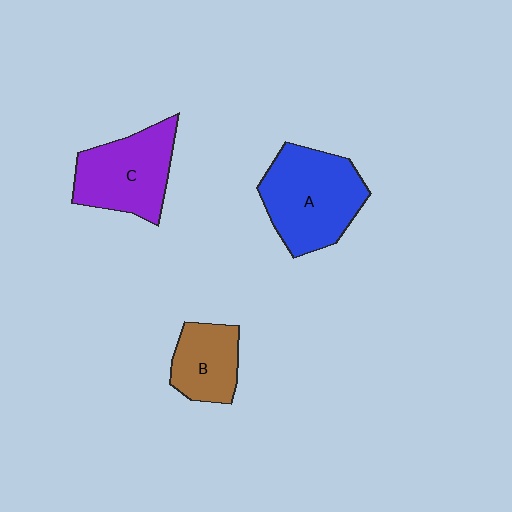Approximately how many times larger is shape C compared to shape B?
Approximately 1.5 times.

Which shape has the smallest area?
Shape B (brown).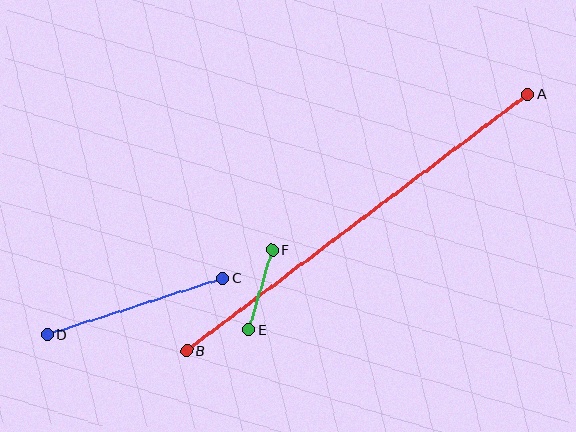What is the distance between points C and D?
The distance is approximately 184 pixels.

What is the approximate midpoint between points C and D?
The midpoint is at approximately (135, 306) pixels.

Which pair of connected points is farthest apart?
Points A and B are farthest apart.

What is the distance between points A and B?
The distance is approximately 427 pixels.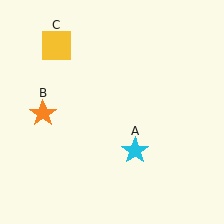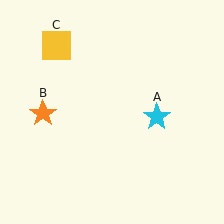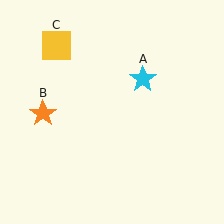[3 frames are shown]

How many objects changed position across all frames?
1 object changed position: cyan star (object A).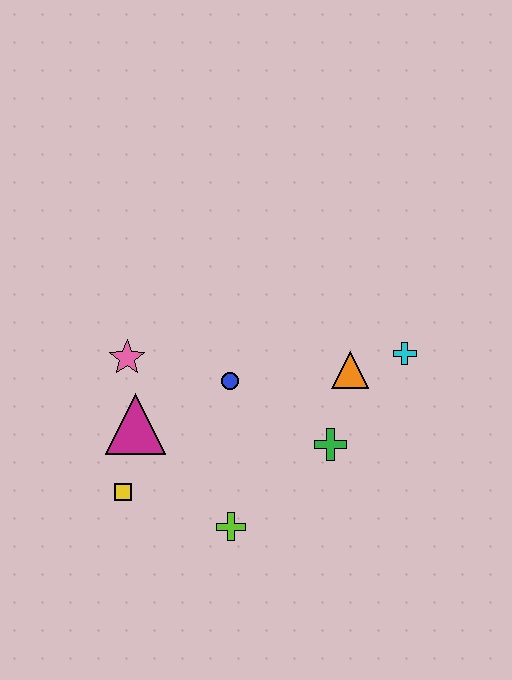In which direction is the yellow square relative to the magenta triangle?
The yellow square is below the magenta triangle.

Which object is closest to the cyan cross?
The orange triangle is closest to the cyan cross.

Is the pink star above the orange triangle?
Yes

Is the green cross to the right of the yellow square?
Yes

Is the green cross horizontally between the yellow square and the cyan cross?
Yes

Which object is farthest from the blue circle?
The cyan cross is farthest from the blue circle.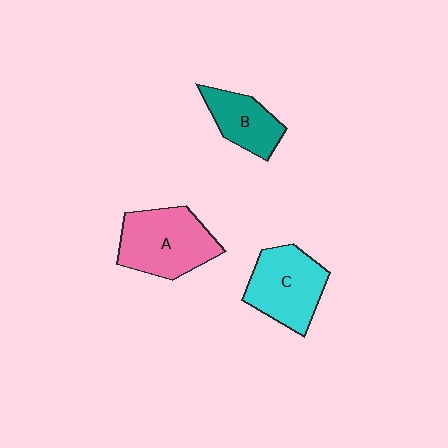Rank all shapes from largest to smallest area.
From largest to smallest: A (pink), C (cyan), B (teal).